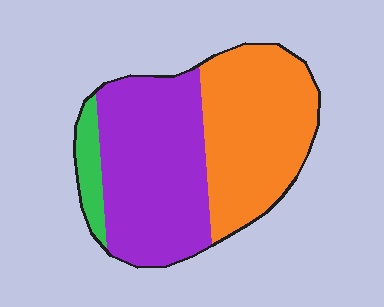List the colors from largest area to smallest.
From largest to smallest: purple, orange, green.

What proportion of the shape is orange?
Orange takes up between a quarter and a half of the shape.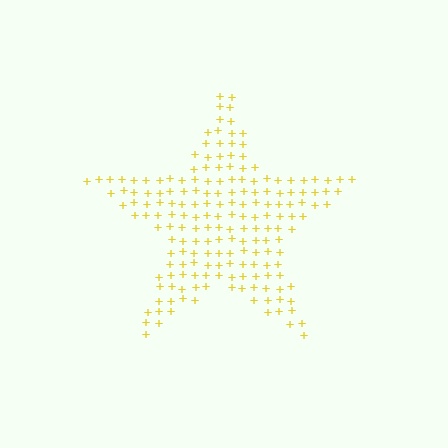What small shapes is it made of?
It is made of small plus signs.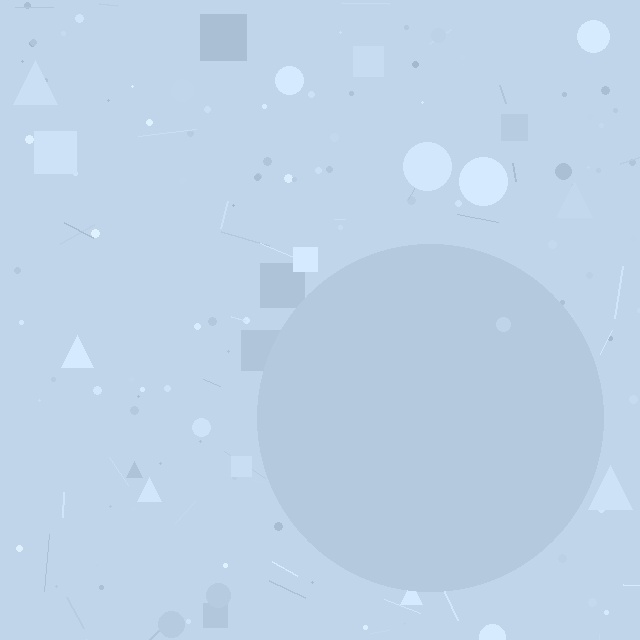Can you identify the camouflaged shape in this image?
The camouflaged shape is a circle.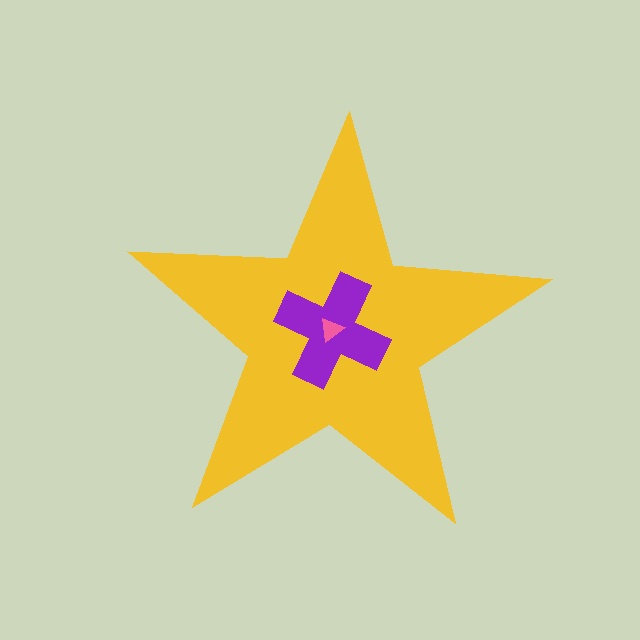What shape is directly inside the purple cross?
The pink triangle.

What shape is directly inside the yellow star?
The purple cross.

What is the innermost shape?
The pink triangle.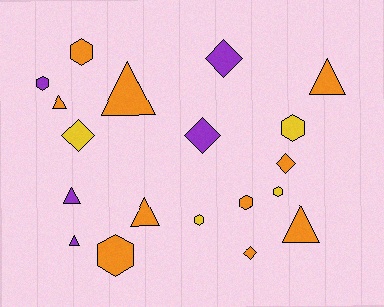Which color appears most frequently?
Orange, with 10 objects.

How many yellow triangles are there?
There are no yellow triangles.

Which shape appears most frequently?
Triangle, with 7 objects.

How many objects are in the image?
There are 19 objects.